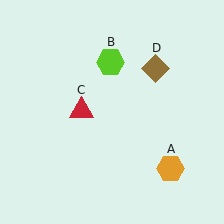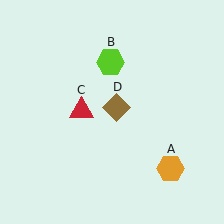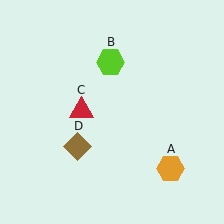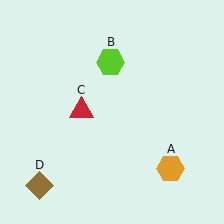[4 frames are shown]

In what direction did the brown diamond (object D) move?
The brown diamond (object D) moved down and to the left.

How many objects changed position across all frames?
1 object changed position: brown diamond (object D).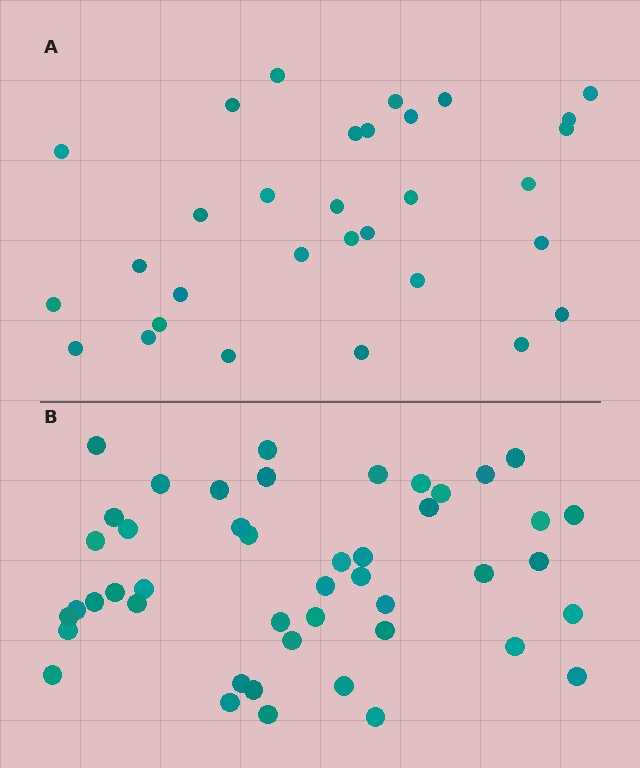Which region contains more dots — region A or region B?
Region B (the bottom region) has more dots.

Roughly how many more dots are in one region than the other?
Region B has approximately 15 more dots than region A.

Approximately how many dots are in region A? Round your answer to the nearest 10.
About 30 dots. (The exact count is 31, which rounds to 30.)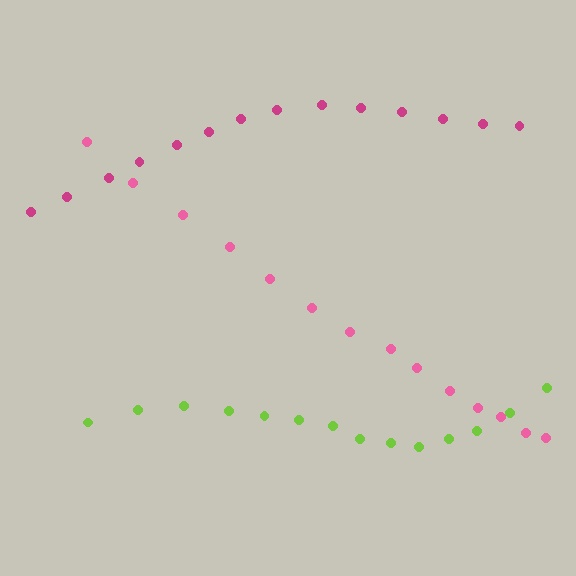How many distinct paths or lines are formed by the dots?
There are 3 distinct paths.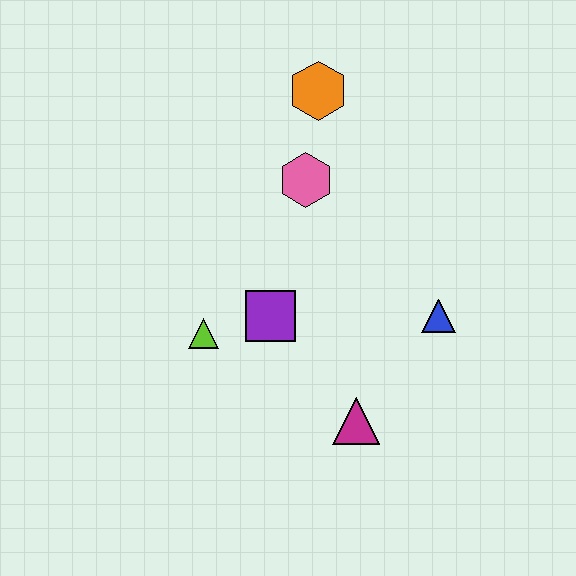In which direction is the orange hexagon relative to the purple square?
The orange hexagon is above the purple square.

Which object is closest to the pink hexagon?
The orange hexagon is closest to the pink hexagon.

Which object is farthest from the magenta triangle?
The orange hexagon is farthest from the magenta triangle.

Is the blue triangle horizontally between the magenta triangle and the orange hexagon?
No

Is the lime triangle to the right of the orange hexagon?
No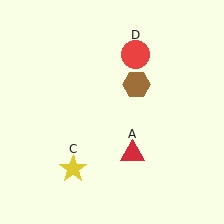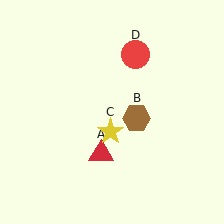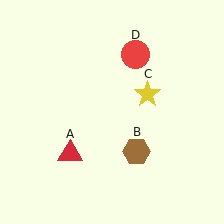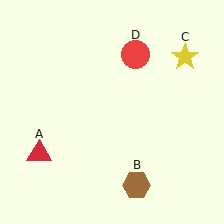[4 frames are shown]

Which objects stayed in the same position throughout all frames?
Red circle (object D) remained stationary.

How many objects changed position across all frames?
3 objects changed position: red triangle (object A), brown hexagon (object B), yellow star (object C).